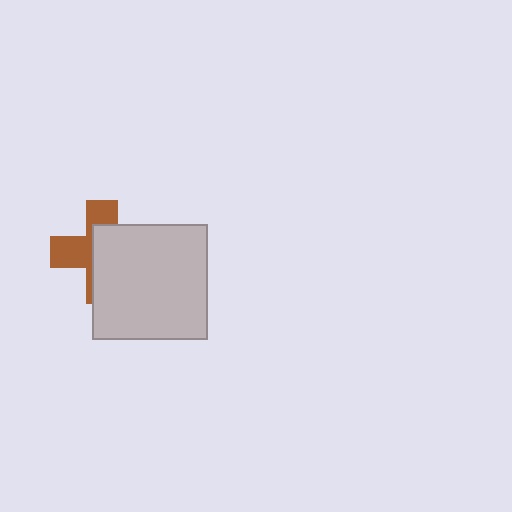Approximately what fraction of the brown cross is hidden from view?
Roughly 57% of the brown cross is hidden behind the light gray square.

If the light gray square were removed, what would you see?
You would see the complete brown cross.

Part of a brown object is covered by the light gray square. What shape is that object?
It is a cross.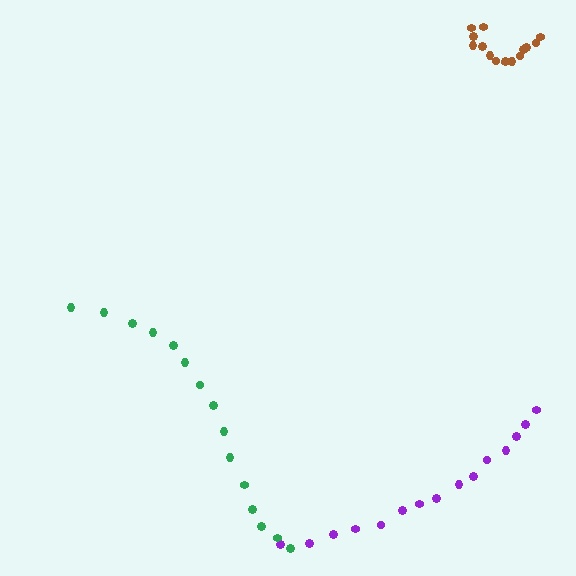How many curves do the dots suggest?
There are 3 distinct paths.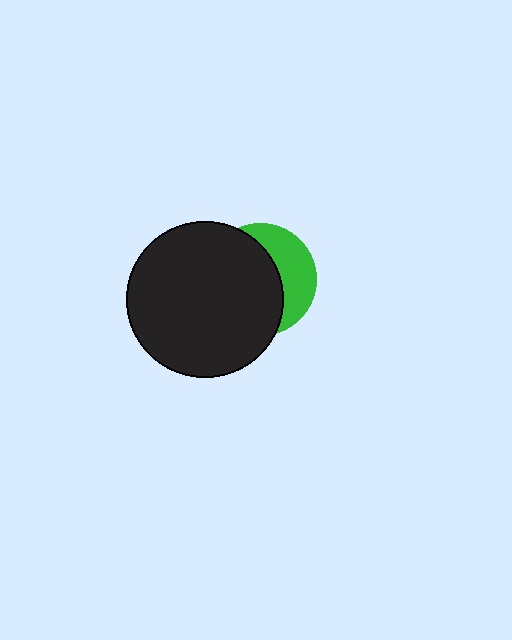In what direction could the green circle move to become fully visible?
The green circle could move right. That would shift it out from behind the black circle entirely.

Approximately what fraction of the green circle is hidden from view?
Roughly 64% of the green circle is hidden behind the black circle.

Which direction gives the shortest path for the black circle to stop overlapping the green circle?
Moving left gives the shortest separation.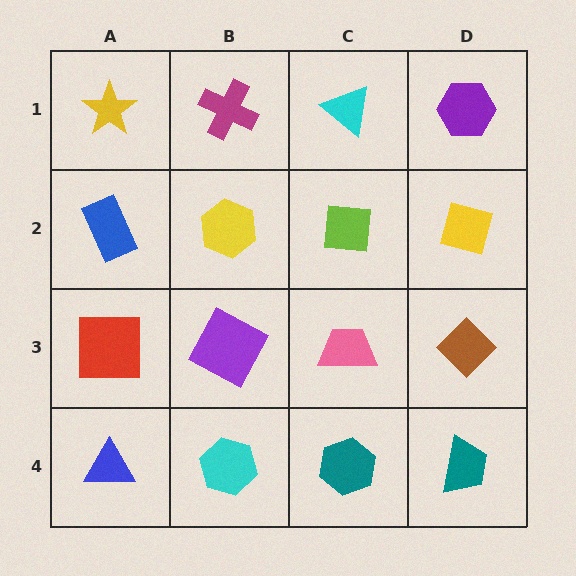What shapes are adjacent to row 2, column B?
A magenta cross (row 1, column B), a purple square (row 3, column B), a blue rectangle (row 2, column A), a lime square (row 2, column C).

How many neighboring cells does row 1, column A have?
2.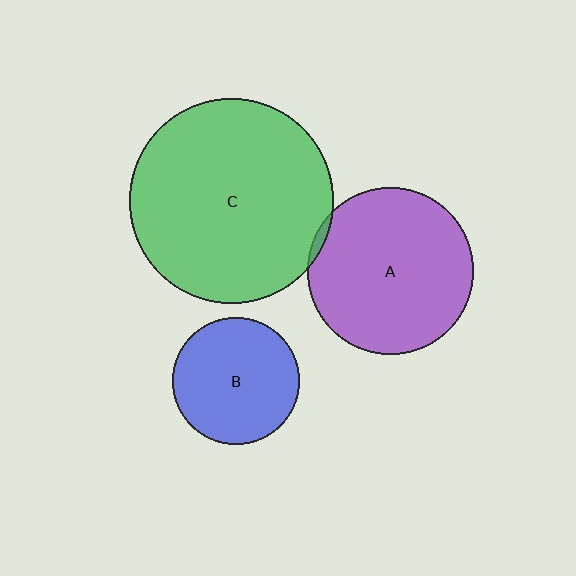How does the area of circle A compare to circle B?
Approximately 1.7 times.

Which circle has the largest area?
Circle C (green).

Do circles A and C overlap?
Yes.